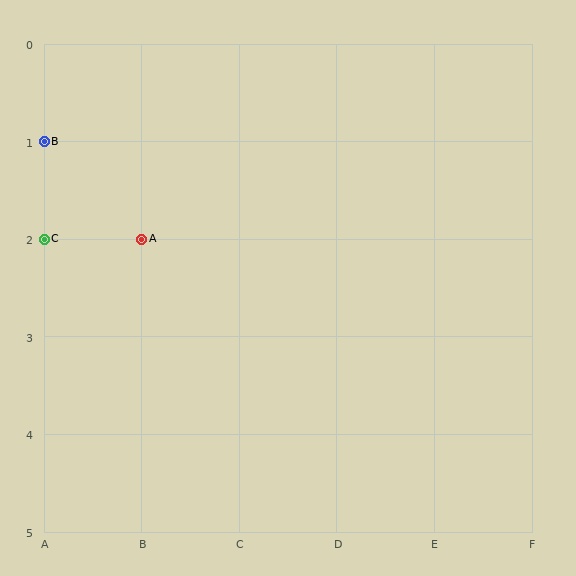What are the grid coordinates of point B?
Point B is at grid coordinates (A, 1).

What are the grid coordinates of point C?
Point C is at grid coordinates (A, 2).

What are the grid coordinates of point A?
Point A is at grid coordinates (B, 2).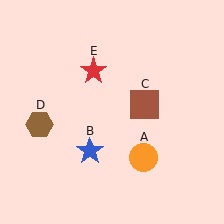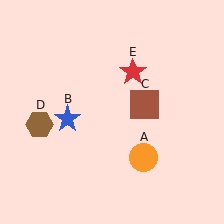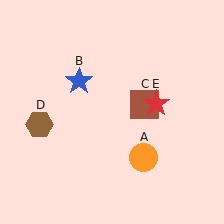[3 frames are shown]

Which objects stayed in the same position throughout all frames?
Orange circle (object A) and brown square (object C) and brown hexagon (object D) remained stationary.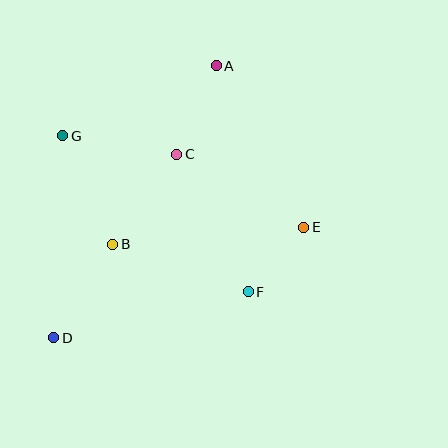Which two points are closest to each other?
Points E and F are closest to each other.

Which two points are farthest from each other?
Points A and D are farthest from each other.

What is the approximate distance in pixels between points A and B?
The distance between A and B is approximately 206 pixels.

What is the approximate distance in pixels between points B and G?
The distance between B and G is approximately 120 pixels.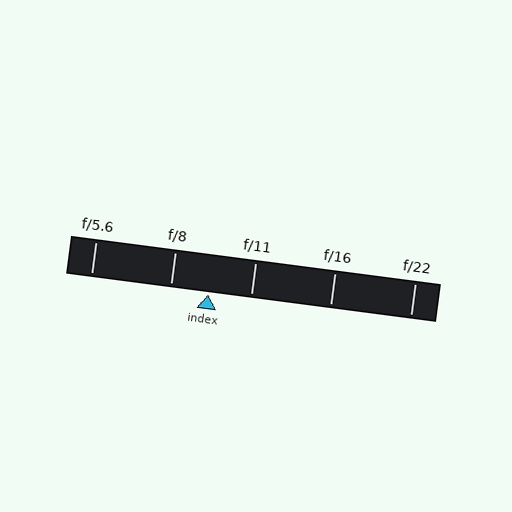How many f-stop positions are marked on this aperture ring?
There are 5 f-stop positions marked.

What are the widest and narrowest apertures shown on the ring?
The widest aperture shown is f/5.6 and the narrowest is f/22.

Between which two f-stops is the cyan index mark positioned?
The index mark is between f/8 and f/11.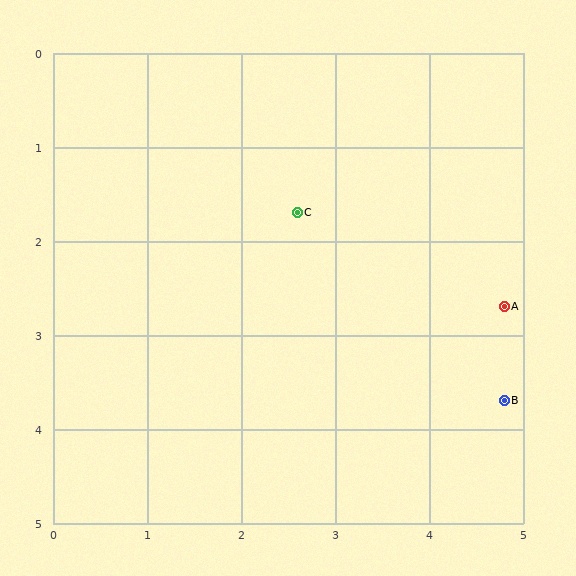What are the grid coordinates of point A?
Point A is at approximately (4.8, 2.7).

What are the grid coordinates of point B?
Point B is at approximately (4.8, 3.7).